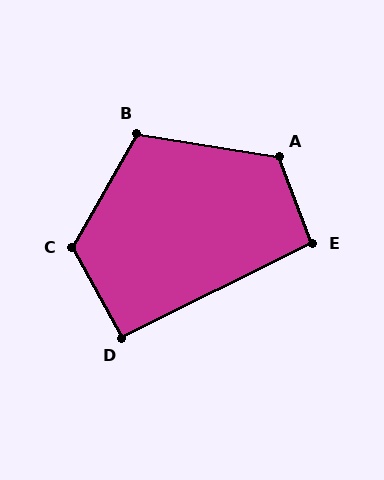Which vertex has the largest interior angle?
C, at approximately 122 degrees.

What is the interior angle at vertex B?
Approximately 110 degrees (obtuse).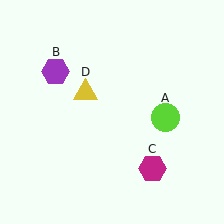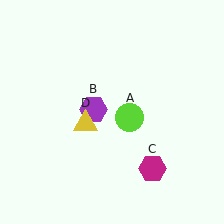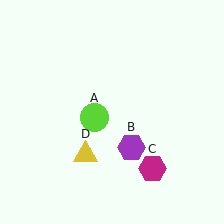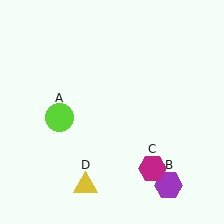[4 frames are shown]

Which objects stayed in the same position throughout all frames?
Magenta hexagon (object C) remained stationary.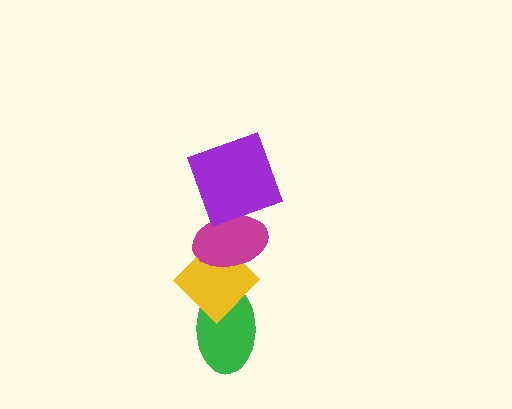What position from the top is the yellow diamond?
The yellow diamond is 3rd from the top.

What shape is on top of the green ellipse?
The yellow diamond is on top of the green ellipse.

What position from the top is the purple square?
The purple square is 1st from the top.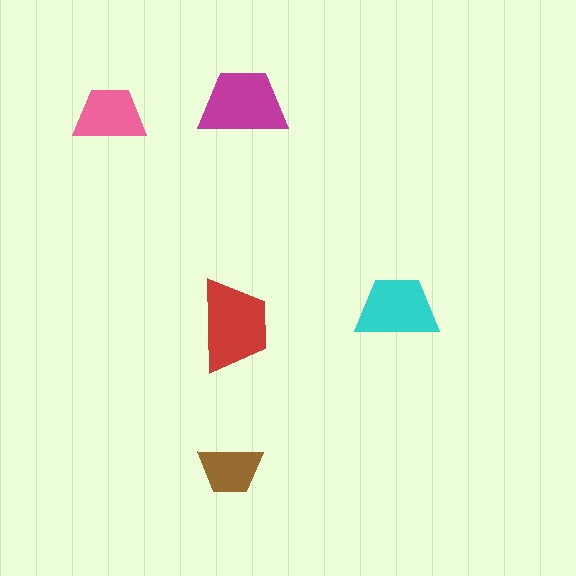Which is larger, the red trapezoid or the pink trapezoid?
The red one.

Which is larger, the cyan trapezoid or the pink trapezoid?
The cyan one.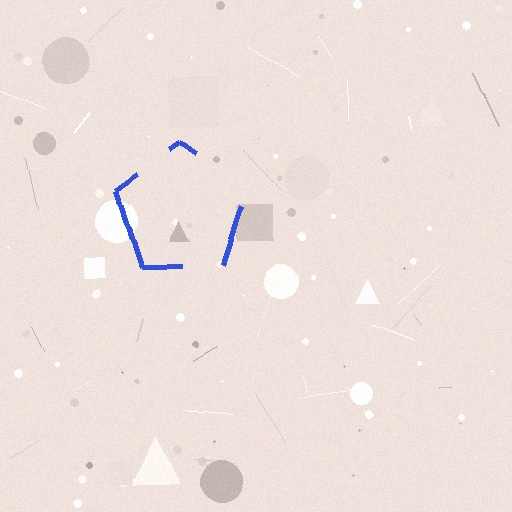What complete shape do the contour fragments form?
The contour fragments form a pentagon.